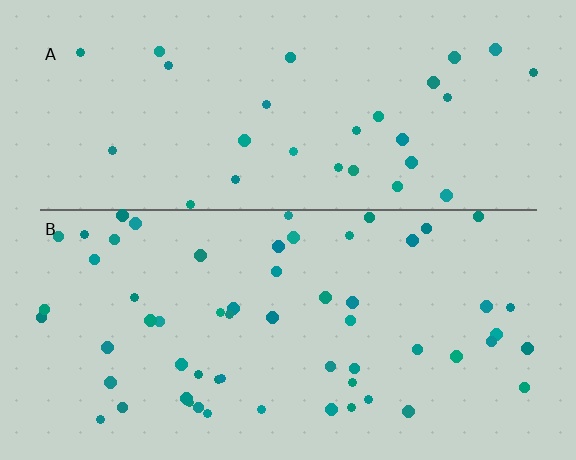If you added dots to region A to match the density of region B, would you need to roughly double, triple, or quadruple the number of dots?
Approximately double.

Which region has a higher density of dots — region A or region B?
B (the bottom).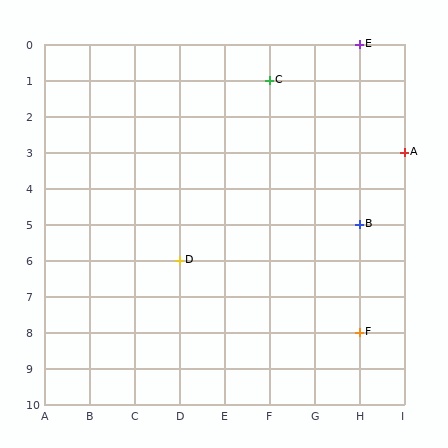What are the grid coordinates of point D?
Point D is at grid coordinates (D, 6).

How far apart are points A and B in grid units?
Points A and B are 1 column and 2 rows apart (about 2.2 grid units diagonally).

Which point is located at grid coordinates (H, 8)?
Point F is at (H, 8).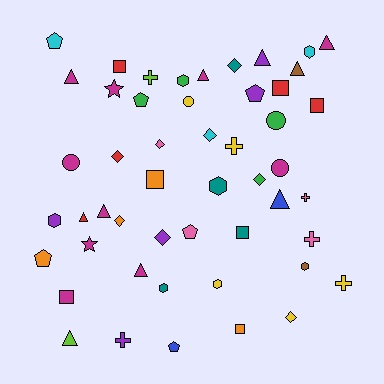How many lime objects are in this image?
There are 2 lime objects.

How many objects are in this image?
There are 50 objects.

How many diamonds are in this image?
There are 8 diamonds.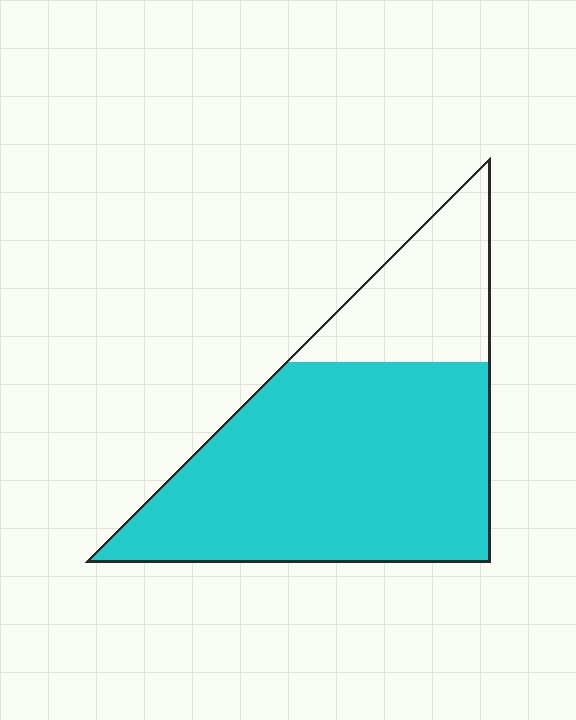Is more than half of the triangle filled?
Yes.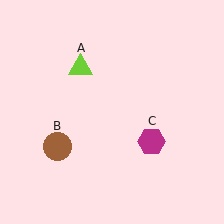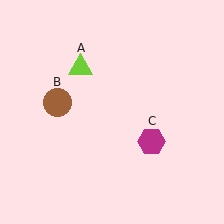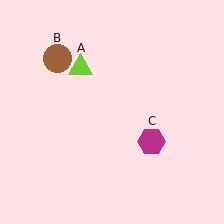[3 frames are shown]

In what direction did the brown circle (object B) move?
The brown circle (object B) moved up.